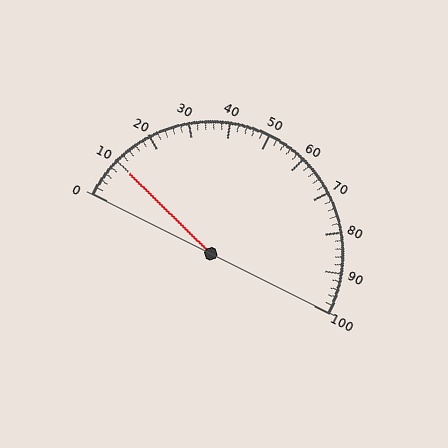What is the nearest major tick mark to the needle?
The nearest major tick mark is 10.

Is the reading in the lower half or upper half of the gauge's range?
The reading is in the lower half of the range (0 to 100).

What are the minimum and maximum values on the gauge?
The gauge ranges from 0 to 100.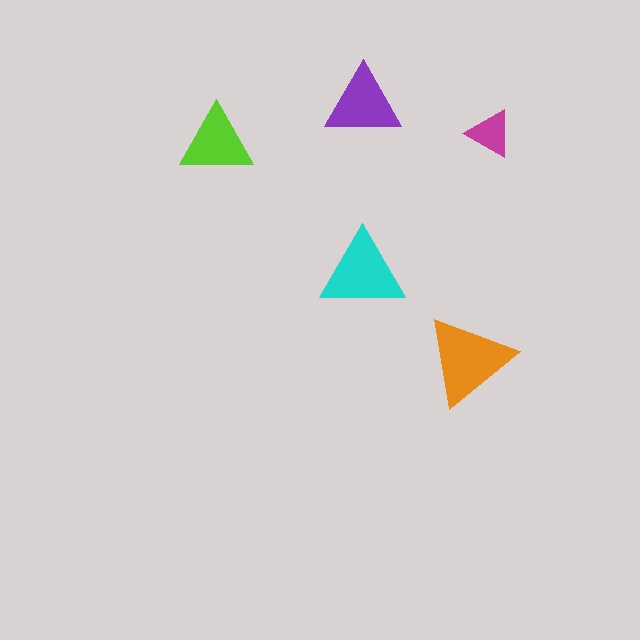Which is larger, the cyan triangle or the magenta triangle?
The cyan one.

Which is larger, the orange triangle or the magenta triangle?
The orange one.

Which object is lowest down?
The orange triangle is bottommost.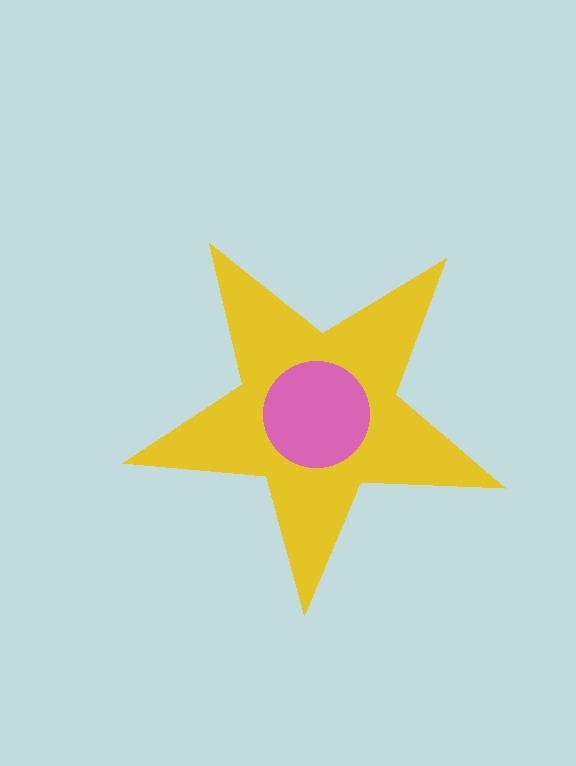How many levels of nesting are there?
2.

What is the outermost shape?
The yellow star.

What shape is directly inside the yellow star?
The pink circle.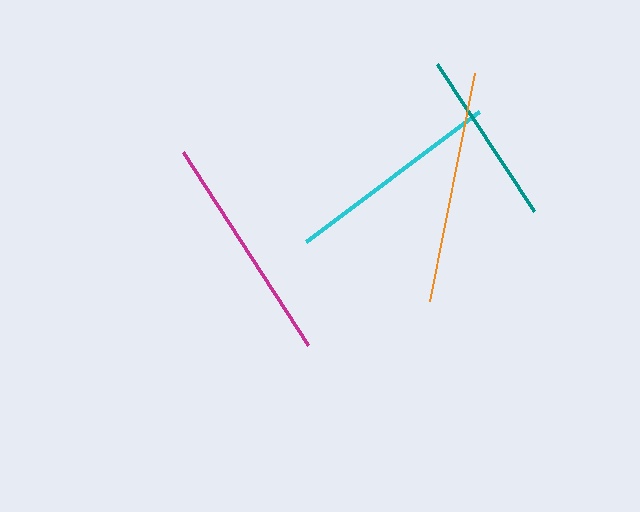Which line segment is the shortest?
The teal line is the shortest at approximately 176 pixels.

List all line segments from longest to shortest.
From longest to shortest: orange, magenta, cyan, teal.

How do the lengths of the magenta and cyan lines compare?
The magenta and cyan lines are approximately the same length.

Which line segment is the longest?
The orange line is the longest at approximately 233 pixels.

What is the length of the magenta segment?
The magenta segment is approximately 231 pixels long.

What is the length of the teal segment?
The teal segment is approximately 176 pixels long.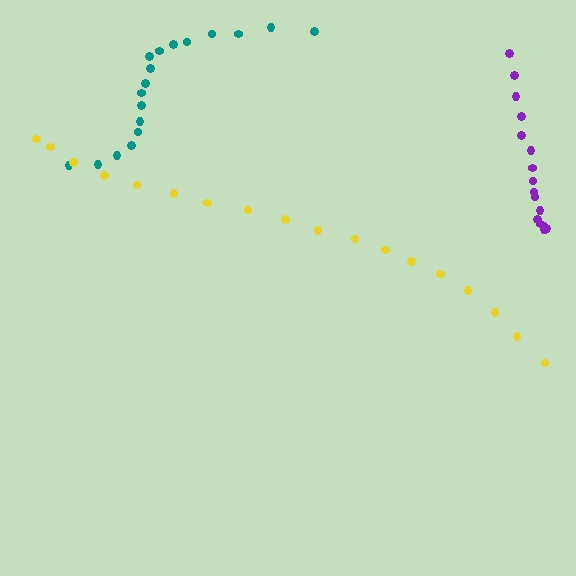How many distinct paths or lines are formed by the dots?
There are 3 distinct paths.